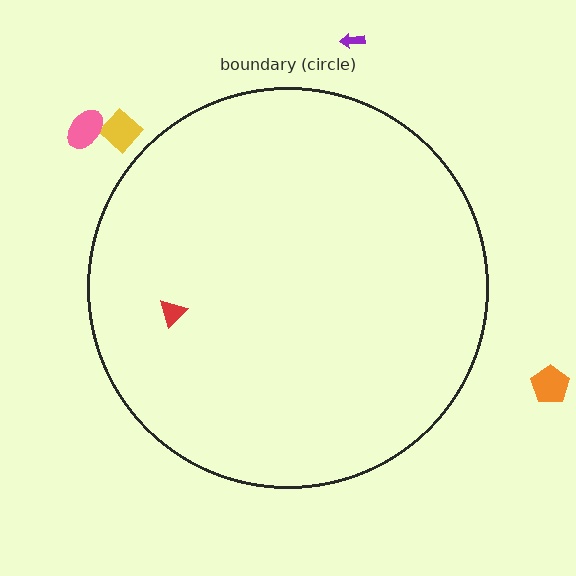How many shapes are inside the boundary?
1 inside, 4 outside.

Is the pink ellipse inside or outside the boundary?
Outside.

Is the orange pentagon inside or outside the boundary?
Outside.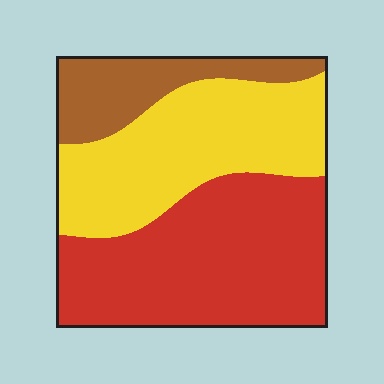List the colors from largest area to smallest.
From largest to smallest: red, yellow, brown.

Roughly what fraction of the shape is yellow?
Yellow takes up about three eighths (3/8) of the shape.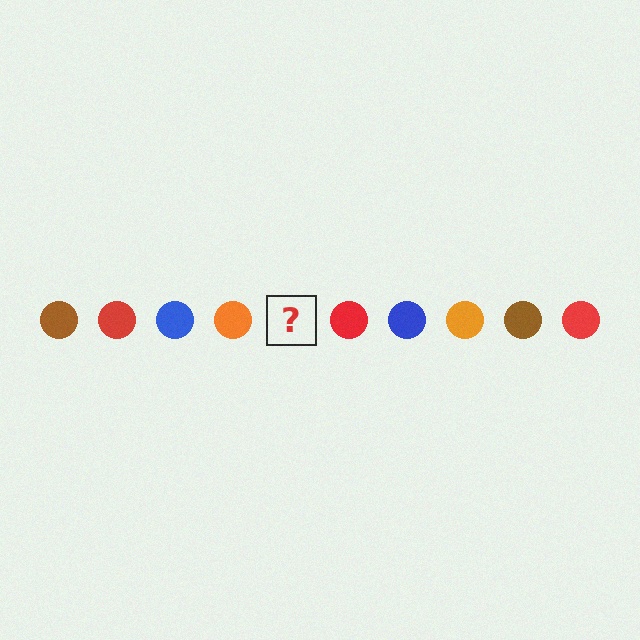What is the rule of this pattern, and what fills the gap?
The rule is that the pattern cycles through brown, red, blue, orange circles. The gap should be filled with a brown circle.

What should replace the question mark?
The question mark should be replaced with a brown circle.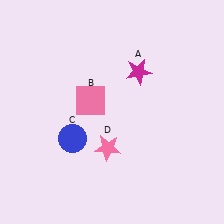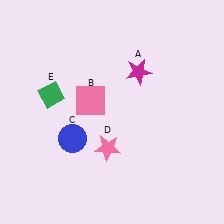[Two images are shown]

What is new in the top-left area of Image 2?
A green diamond (E) was added in the top-left area of Image 2.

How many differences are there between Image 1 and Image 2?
There is 1 difference between the two images.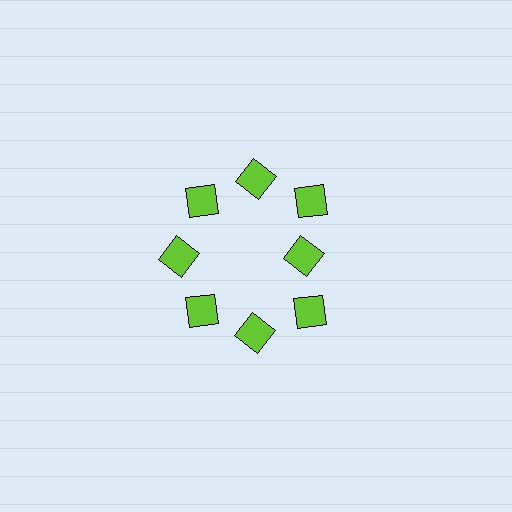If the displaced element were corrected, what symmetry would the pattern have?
It would have 8-fold rotational symmetry — the pattern would map onto itself every 45 degrees.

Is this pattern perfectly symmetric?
No. The 8 lime diamonds are arranged in a ring, but one element near the 3 o'clock position is pulled inward toward the center, breaking the 8-fold rotational symmetry.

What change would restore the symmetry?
The symmetry would be restored by moving it outward, back onto the ring so that all 8 diamonds sit at equal angles and equal distance from the center.